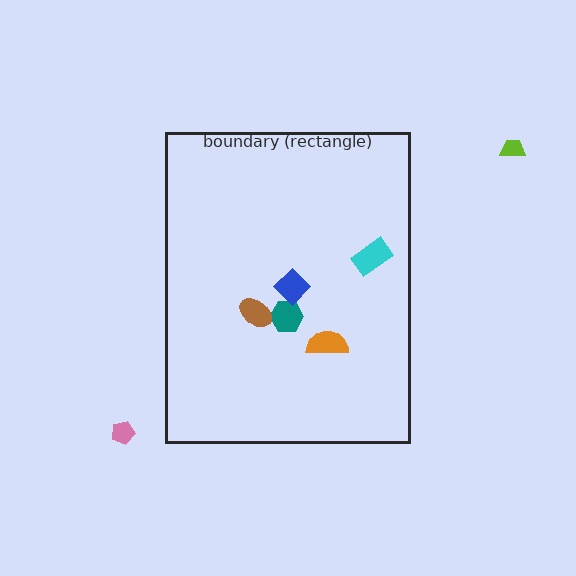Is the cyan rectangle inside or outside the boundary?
Inside.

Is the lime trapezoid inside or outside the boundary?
Outside.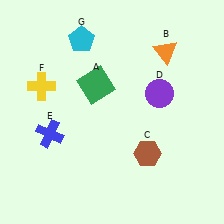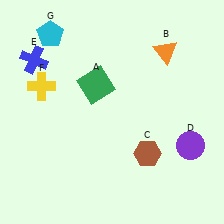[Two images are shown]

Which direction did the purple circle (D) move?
The purple circle (D) moved down.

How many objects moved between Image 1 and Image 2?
3 objects moved between the two images.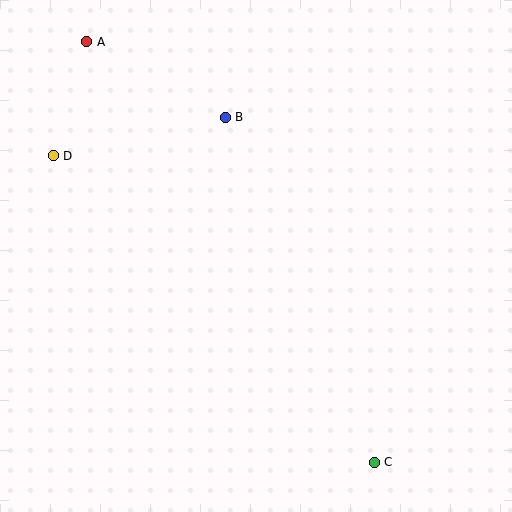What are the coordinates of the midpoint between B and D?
The midpoint between B and D is at (139, 137).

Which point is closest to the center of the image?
Point B at (225, 117) is closest to the center.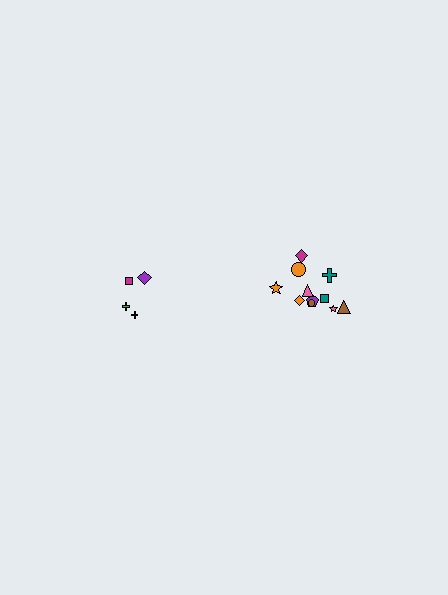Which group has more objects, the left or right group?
The right group.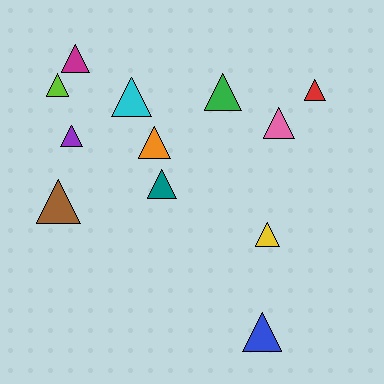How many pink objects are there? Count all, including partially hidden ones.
There is 1 pink object.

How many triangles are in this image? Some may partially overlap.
There are 12 triangles.